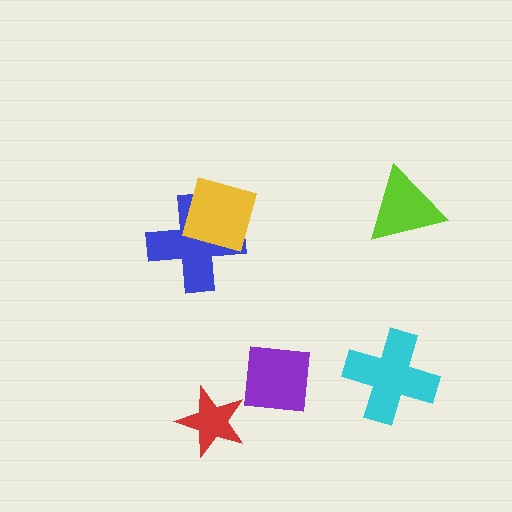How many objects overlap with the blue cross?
1 object overlaps with the blue cross.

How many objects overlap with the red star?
0 objects overlap with the red star.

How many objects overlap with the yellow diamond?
1 object overlaps with the yellow diamond.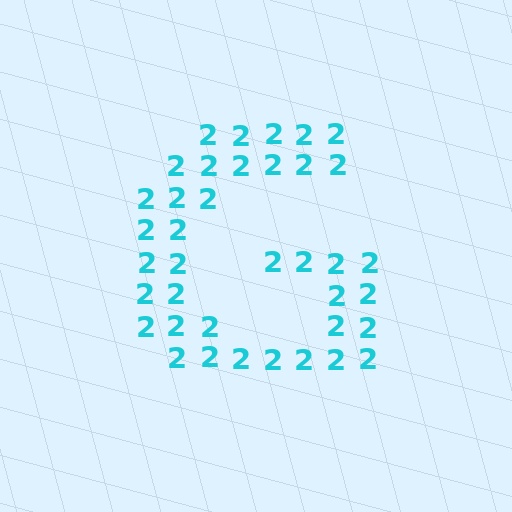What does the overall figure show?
The overall figure shows the letter G.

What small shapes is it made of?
It is made of small digit 2's.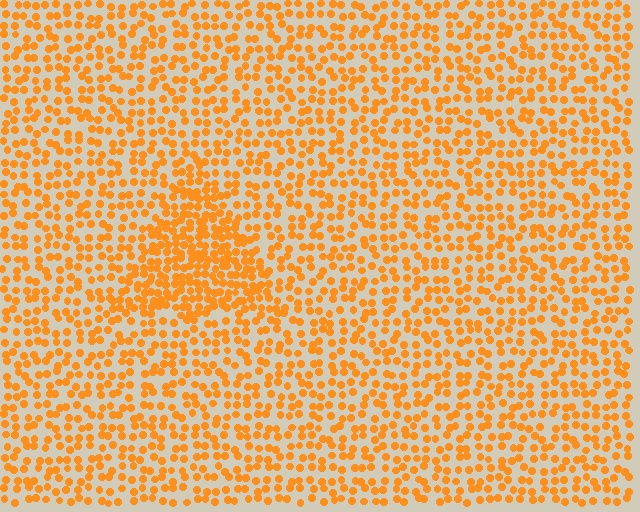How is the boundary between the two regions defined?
The boundary is defined by a change in element density (approximately 1.8x ratio). All elements are the same color, size, and shape.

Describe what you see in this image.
The image contains small orange elements arranged at two different densities. A triangle-shaped region is visible where the elements are more densely packed than the surrounding area.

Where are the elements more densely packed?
The elements are more densely packed inside the triangle boundary.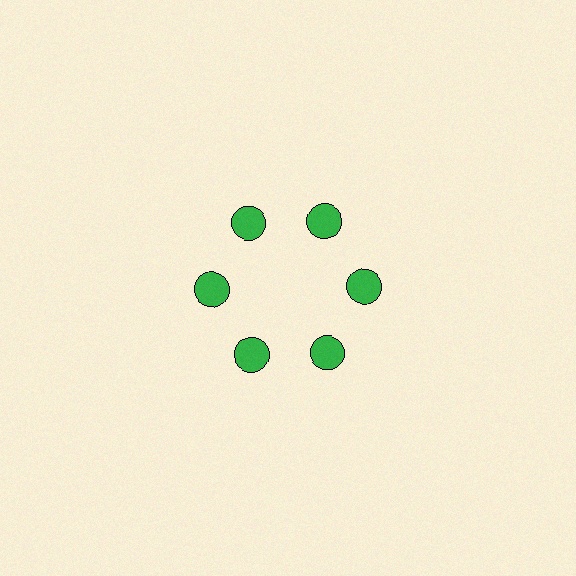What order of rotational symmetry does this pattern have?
This pattern has 6-fold rotational symmetry.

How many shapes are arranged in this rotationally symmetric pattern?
There are 6 shapes, arranged in 6 groups of 1.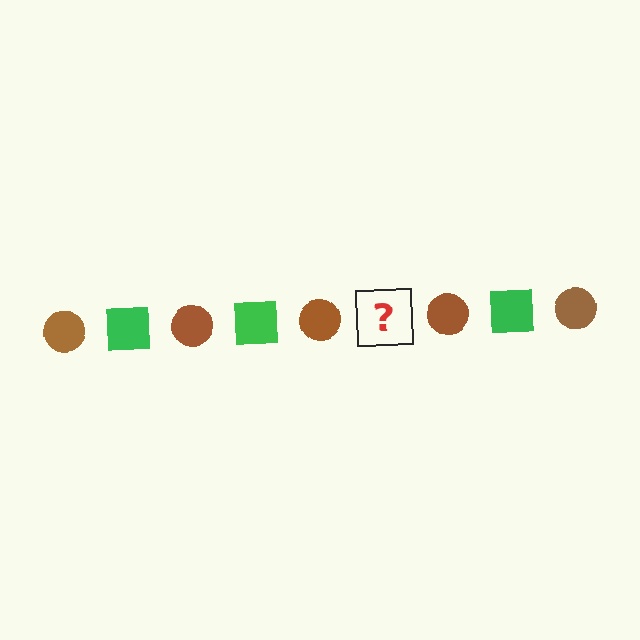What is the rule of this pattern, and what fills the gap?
The rule is that the pattern alternates between brown circle and green square. The gap should be filled with a green square.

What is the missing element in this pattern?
The missing element is a green square.